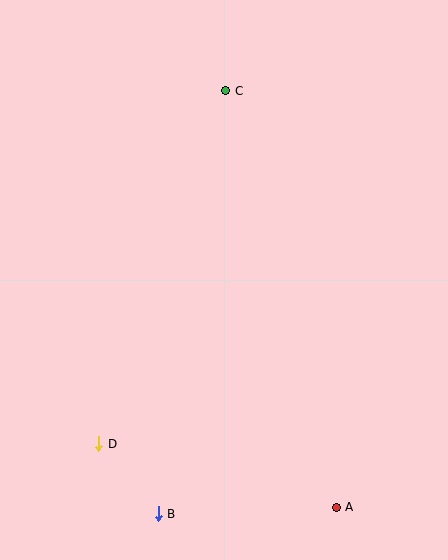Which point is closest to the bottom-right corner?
Point A is closest to the bottom-right corner.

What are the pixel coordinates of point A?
Point A is at (336, 507).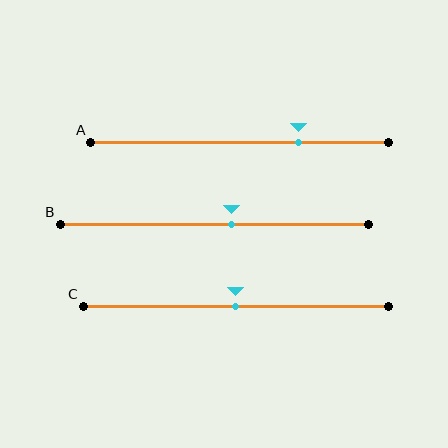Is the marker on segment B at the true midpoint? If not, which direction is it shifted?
No, the marker on segment B is shifted to the right by about 6% of the segment length.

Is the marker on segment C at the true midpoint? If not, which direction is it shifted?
Yes, the marker on segment C is at the true midpoint.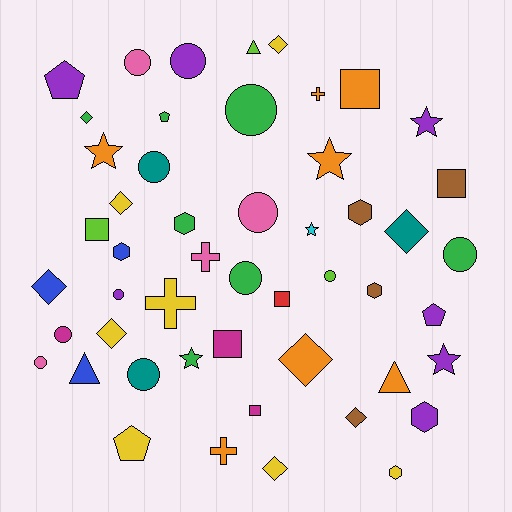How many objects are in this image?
There are 50 objects.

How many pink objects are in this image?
There are 4 pink objects.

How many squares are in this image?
There are 6 squares.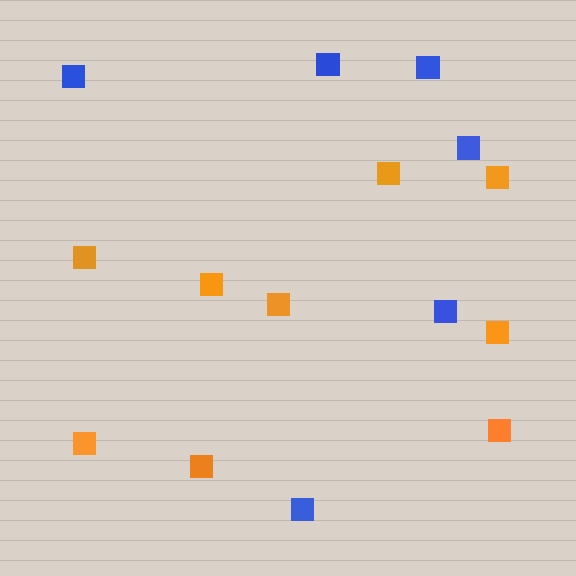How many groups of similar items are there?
There are 2 groups: one group of blue squares (6) and one group of orange squares (9).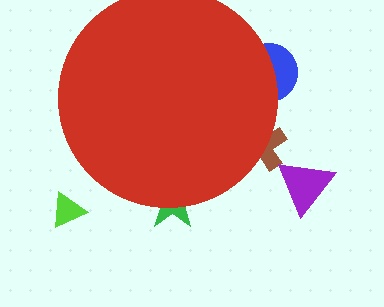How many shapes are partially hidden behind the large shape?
3 shapes are partially hidden.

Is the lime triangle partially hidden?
No, the lime triangle is fully visible.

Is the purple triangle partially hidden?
No, the purple triangle is fully visible.